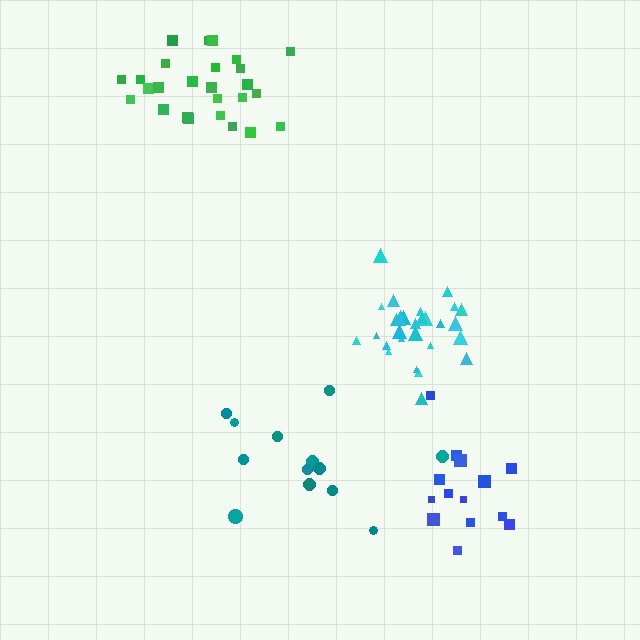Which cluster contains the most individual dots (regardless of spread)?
Cyan (30).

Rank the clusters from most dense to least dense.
cyan, green, blue, teal.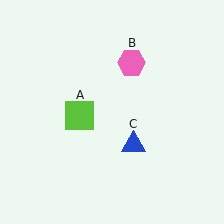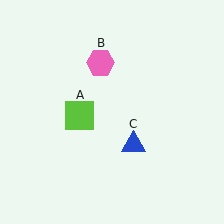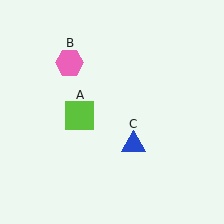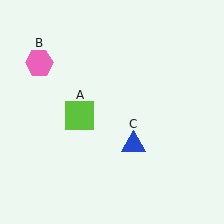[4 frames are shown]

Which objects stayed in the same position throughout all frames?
Lime square (object A) and blue triangle (object C) remained stationary.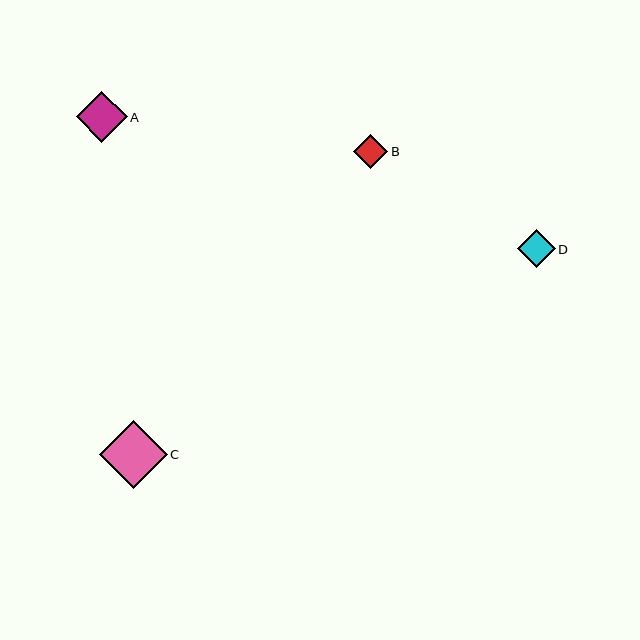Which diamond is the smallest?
Diamond B is the smallest with a size of approximately 34 pixels.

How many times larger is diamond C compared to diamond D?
Diamond C is approximately 1.8 times the size of diamond D.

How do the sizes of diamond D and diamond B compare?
Diamond D and diamond B are approximately the same size.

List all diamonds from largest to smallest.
From largest to smallest: C, A, D, B.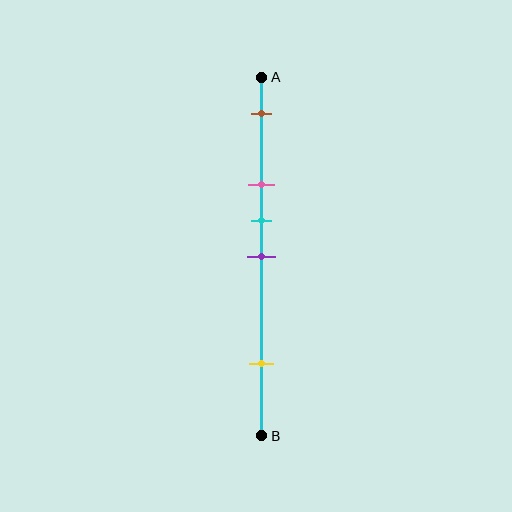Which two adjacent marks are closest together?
The cyan and purple marks are the closest adjacent pair.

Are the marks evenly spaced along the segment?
No, the marks are not evenly spaced.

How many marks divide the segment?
There are 5 marks dividing the segment.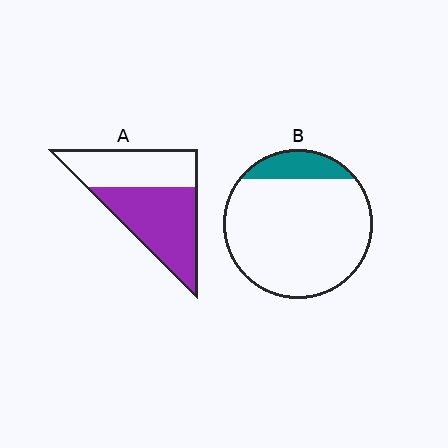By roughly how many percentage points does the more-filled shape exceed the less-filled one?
By roughly 40 percentage points (A over B).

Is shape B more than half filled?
No.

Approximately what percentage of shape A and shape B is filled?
A is approximately 55% and B is approximately 15%.